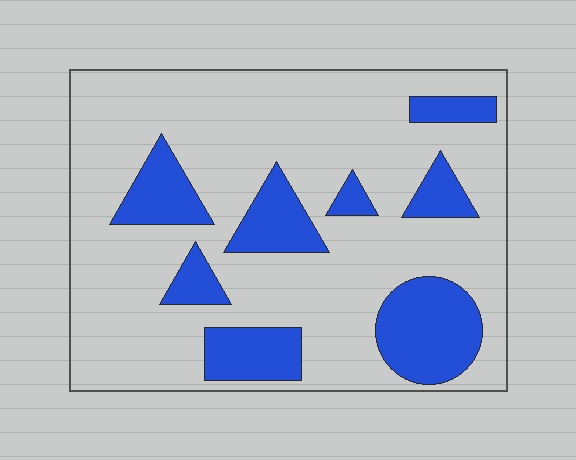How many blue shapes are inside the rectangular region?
8.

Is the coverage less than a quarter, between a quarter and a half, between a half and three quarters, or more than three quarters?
Less than a quarter.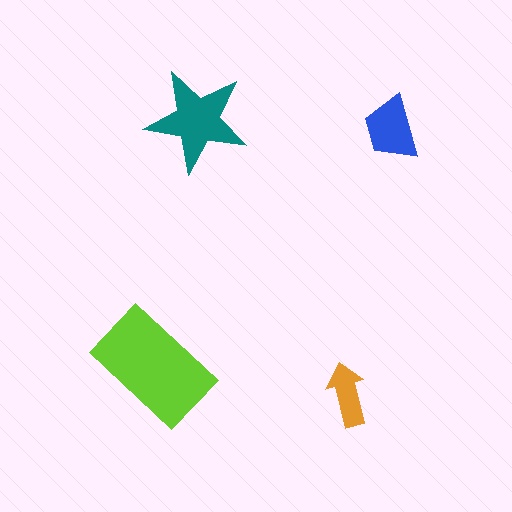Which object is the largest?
The lime rectangle.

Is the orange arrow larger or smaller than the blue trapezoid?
Smaller.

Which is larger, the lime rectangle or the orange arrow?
The lime rectangle.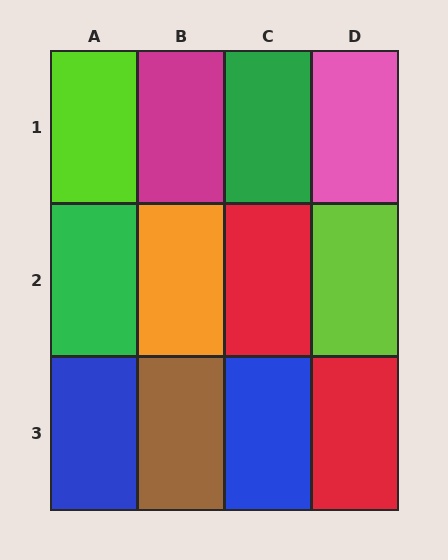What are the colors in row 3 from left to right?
Blue, brown, blue, red.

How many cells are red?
2 cells are red.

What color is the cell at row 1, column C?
Green.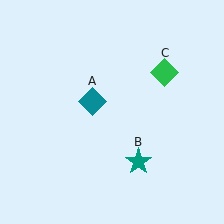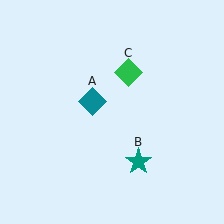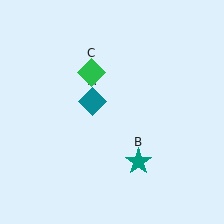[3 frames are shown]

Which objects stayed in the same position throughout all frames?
Teal diamond (object A) and teal star (object B) remained stationary.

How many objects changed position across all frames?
1 object changed position: green diamond (object C).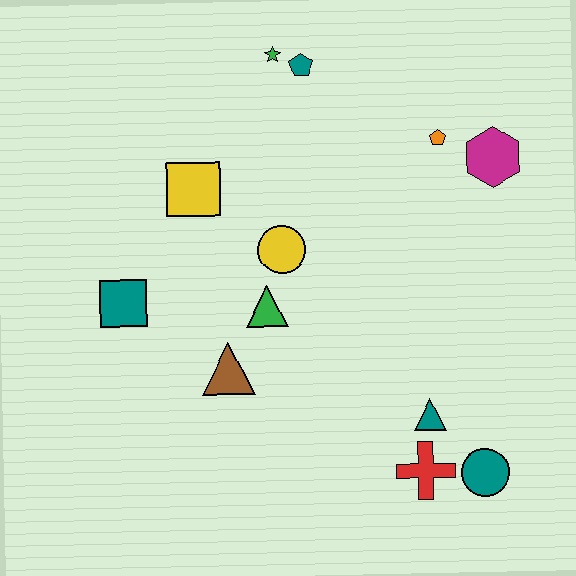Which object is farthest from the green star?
The teal circle is farthest from the green star.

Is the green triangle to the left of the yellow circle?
Yes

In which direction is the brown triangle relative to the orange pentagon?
The brown triangle is below the orange pentagon.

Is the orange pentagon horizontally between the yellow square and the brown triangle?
No